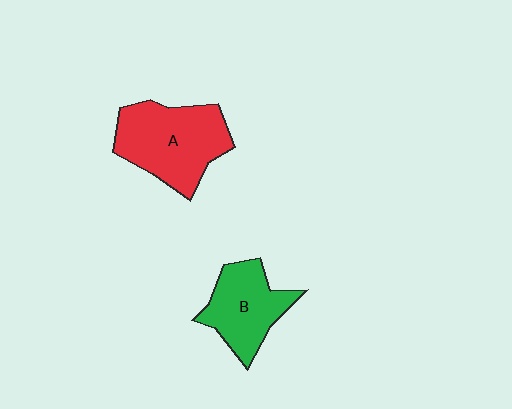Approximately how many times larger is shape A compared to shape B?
Approximately 1.4 times.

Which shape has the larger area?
Shape A (red).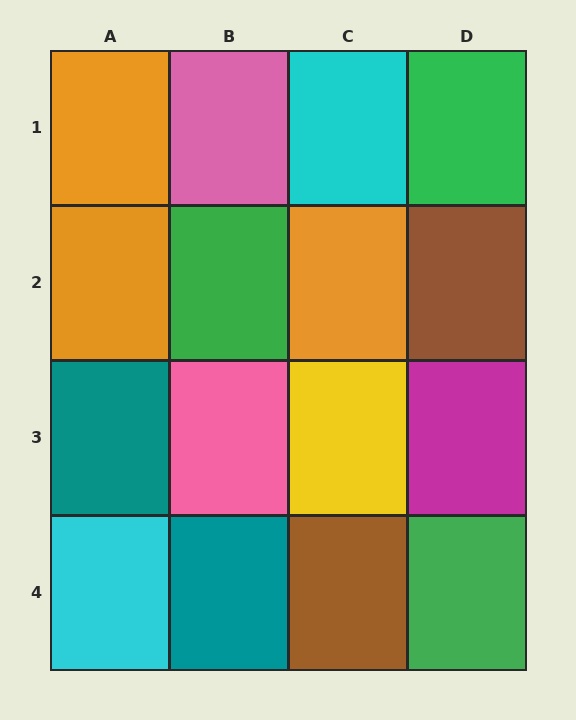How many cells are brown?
2 cells are brown.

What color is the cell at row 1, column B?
Pink.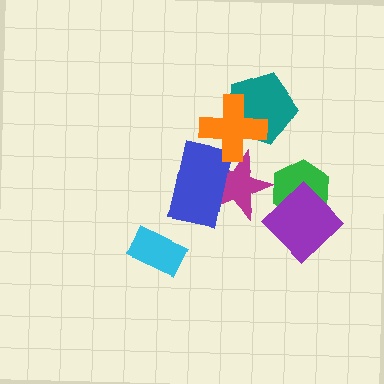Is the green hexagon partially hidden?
Yes, it is partially covered by another shape.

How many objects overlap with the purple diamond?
1 object overlaps with the purple diamond.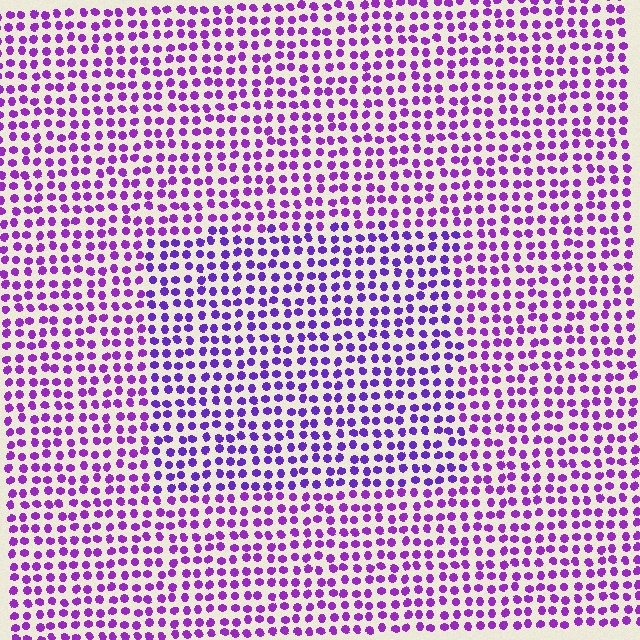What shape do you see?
I see a rectangle.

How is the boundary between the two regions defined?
The boundary is defined purely by a slight shift in hue (about 20 degrees). Spacing, size, and orientation are identical on both sides.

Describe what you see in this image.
The image is filled with small purple elements in a uniform arrangement. A rectangle-shaped region is visible where the elements are tinted to a slightly different hue, forming a subtle color boundary.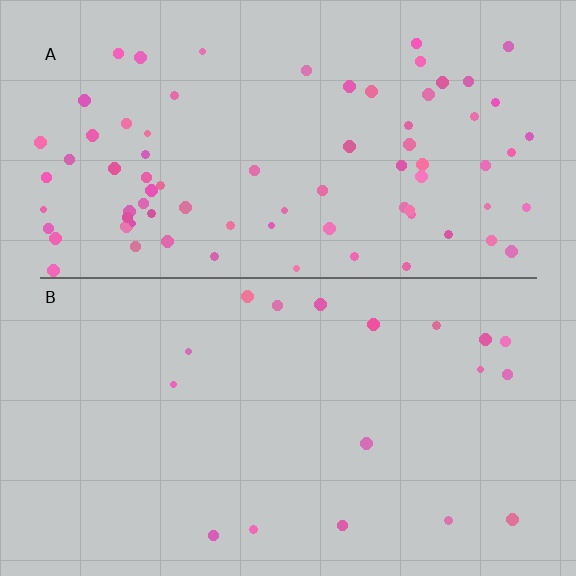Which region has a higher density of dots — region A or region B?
A (the top).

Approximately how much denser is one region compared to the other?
Approximately 4.3× — region A over region B.